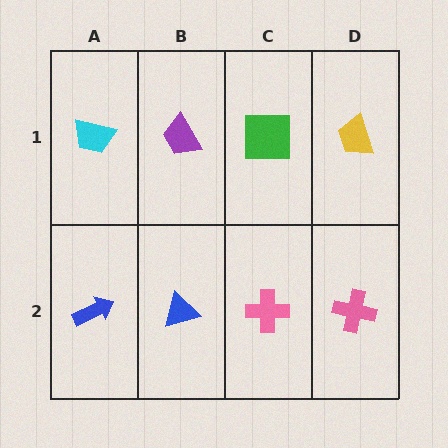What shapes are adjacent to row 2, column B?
A purple trapezoid (row 1, column B), a blue arrow (row 2, column A), a pink cross (row 2, column C).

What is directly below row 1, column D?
A pink cross.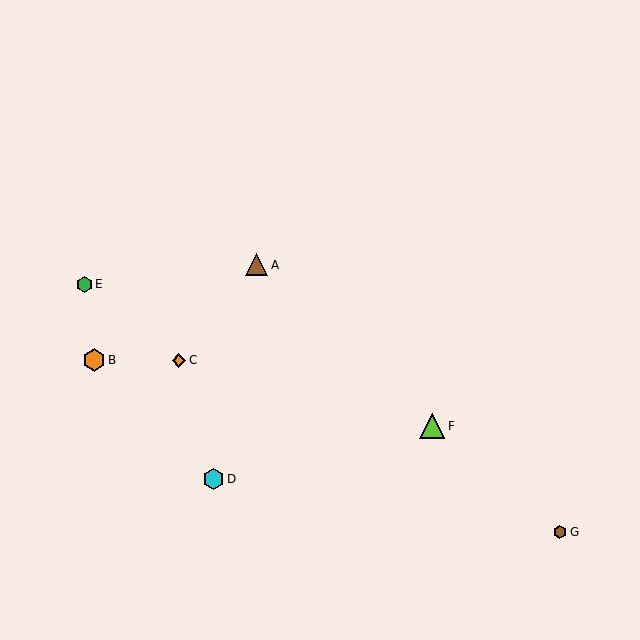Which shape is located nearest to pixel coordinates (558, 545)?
The brown hexagon (labeled G) at (560, 532) is nearest to that location.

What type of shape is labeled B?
Shape B is an orange hexagon.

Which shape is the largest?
The lime triangle (labeled F) is the largest.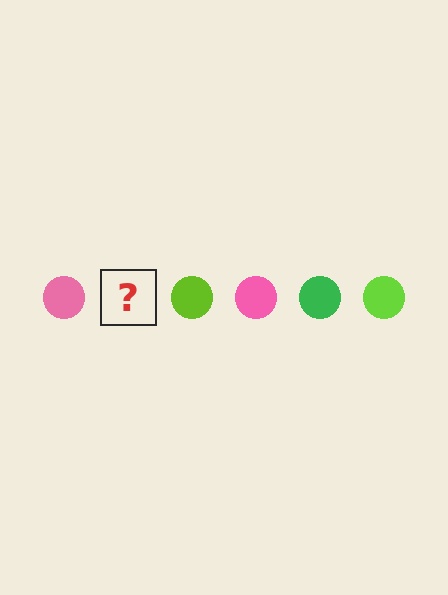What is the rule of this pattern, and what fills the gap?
The rule is that the pattern cycles through pink, green, lime circles. The gap should be filled with a green circle.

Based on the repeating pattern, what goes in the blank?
The blank should be a green circle.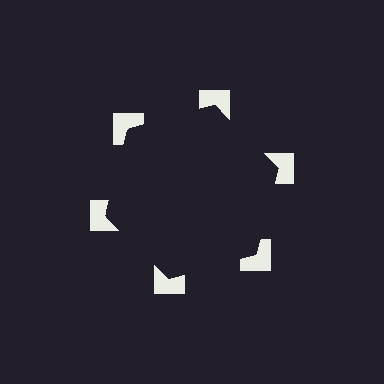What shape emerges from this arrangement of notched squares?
An illusory hexagon — its edges are inferred from the aligned wedge cuts in the notched squares, not physically drawn.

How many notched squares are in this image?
There are 6 — one at each vertex of the illusory hexagon.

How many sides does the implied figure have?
6 sides.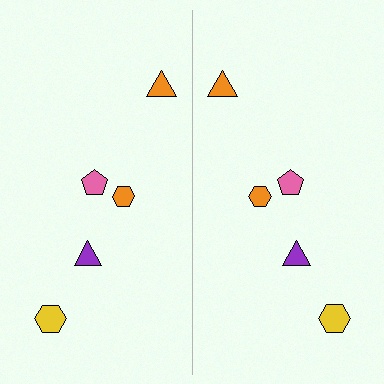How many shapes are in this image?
There are 10 shapes in this image.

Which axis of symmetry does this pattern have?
The pattern has a vertical axis of symmetry running through the center of the image.